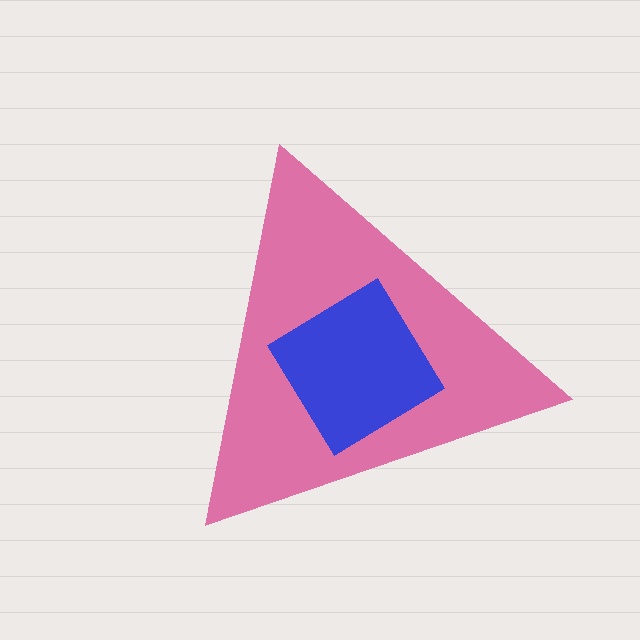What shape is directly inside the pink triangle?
The blue diamond.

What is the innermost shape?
The blue diamond.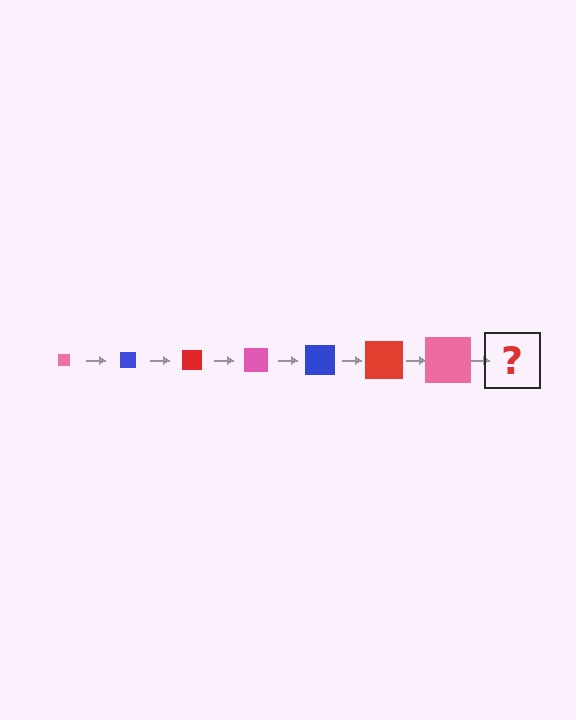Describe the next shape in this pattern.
It should be a blue square, larger than the previous one.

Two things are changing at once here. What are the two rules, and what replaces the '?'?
The two rules are that the square grows larger each step and the color cycles through pink, blue, and red. The '?' should be a blue square, larger than the previous one.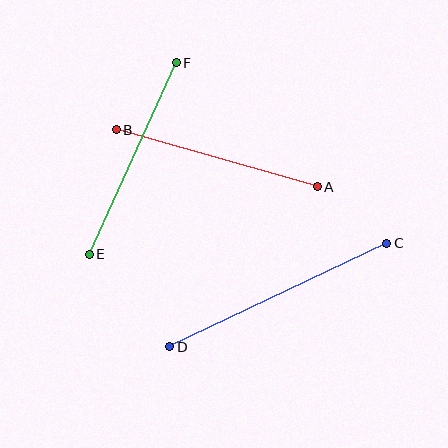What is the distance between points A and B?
The distance is approximately 209 pixels.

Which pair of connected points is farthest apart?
Points C and D are farthest apart.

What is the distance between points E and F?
The distance is approximately 210 pixels.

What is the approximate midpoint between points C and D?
The midpoint is at approximately (278, 295) pixels.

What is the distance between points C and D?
The distance is approximately 240 pixels.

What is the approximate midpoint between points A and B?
The midpoint is at approximately (217, 158) pixels.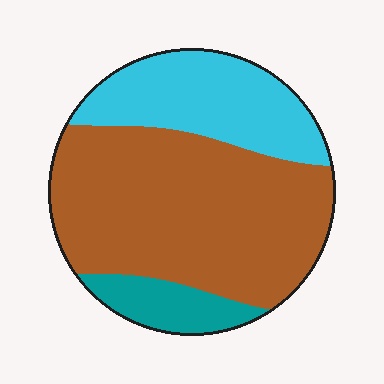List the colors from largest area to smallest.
From largest to smallest: brown, cyan, teal.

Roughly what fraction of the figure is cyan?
Cyan takes up about one quarter (1/4) of the figure.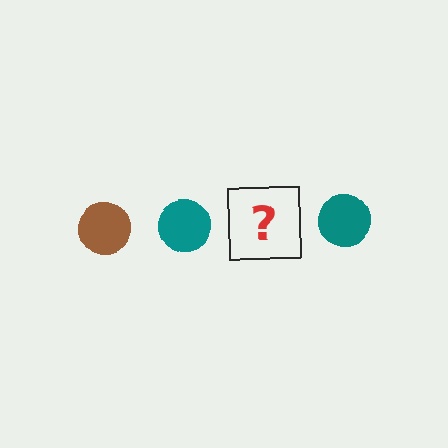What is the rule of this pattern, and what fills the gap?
The rule is that the pattern cycles through brown, teal circles. The gap should be filled with a brown circle.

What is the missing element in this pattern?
The missing element is a brown circle.